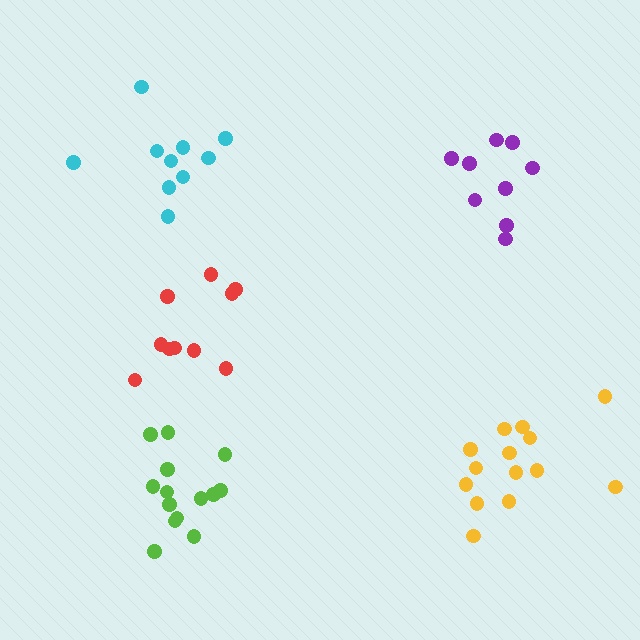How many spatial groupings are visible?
There are 5 spatial groupings.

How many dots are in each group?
Group 1: 14 dots, Group 2: 10 dots, Group 3: 9 dots, Group 4: 14 dots, Group 5: 10 dots (57 total).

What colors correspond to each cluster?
The clusters are colored: lime, cyan, purple, yellow, red.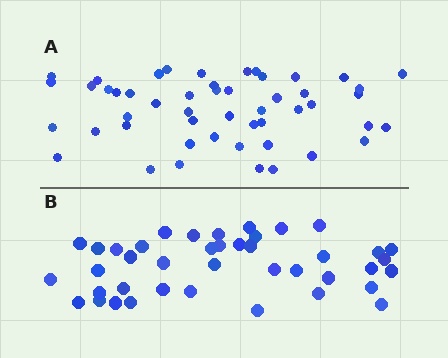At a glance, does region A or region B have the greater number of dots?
Region A (the top region) has more dots.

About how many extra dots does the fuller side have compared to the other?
Region A has roughly 8 or so more dots than region B.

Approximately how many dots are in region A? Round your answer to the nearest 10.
About 50 dots.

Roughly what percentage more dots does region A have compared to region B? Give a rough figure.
About 20% more.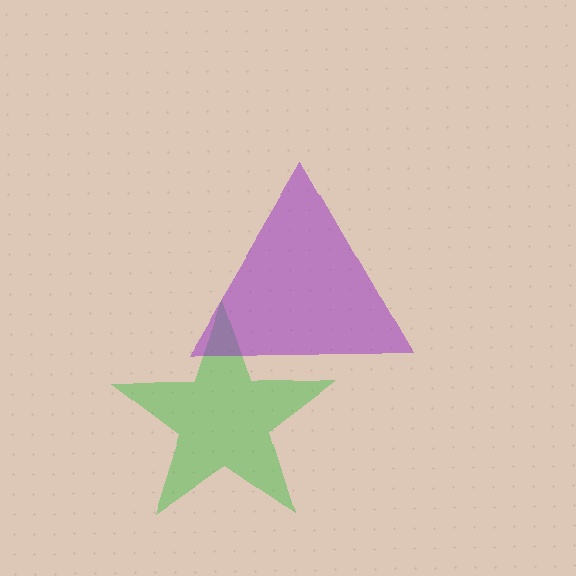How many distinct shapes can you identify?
There are 2 distinct shapes: a green star, a purple triangle.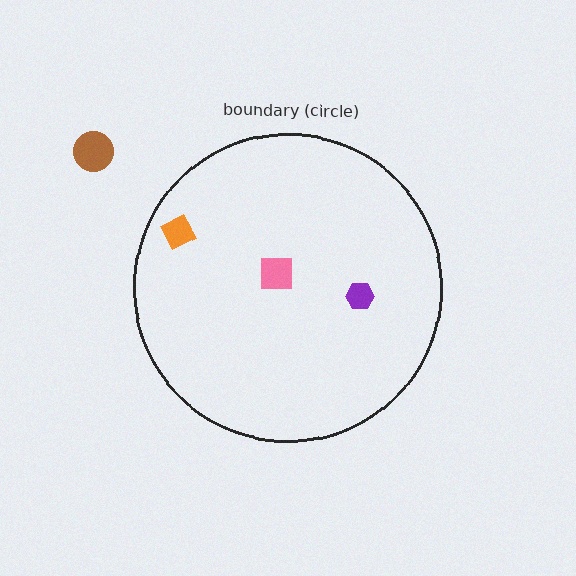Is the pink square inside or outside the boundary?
Inside.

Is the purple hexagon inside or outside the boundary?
Inside.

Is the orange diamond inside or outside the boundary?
Inside.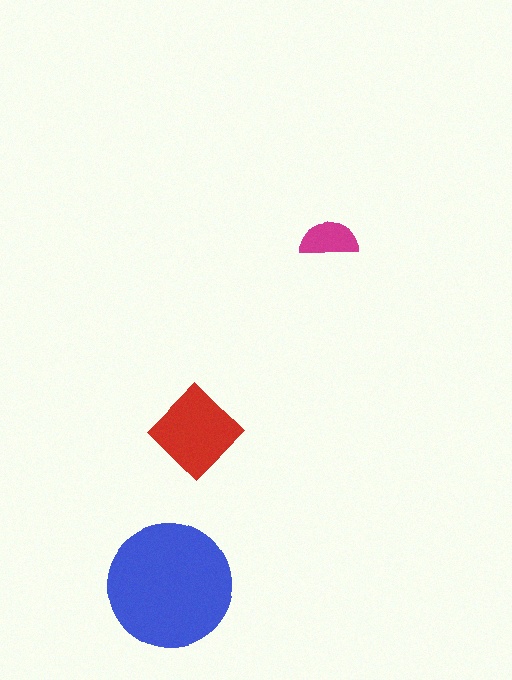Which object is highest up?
The magenta semicircle is topmost.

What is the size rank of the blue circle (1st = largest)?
1st.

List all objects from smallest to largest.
The magenta semicircle, the red diamond, the blue circle.